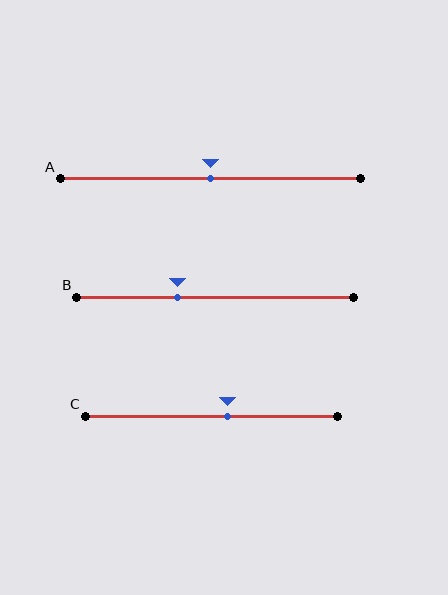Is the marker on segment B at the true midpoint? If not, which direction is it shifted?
No, the marker on segment B is shifted to the left by about 14% of the segment length.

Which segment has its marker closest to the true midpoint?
Segment A has its marker closest to the true midpoint.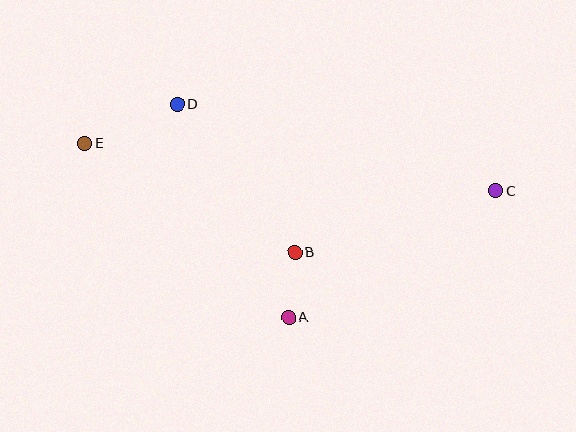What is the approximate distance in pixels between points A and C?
The distance between A and C is approximately 242 pixels.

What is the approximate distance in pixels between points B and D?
The distance between B and D is approximately 189 pixels.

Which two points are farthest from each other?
Points C and E are farthest from each other.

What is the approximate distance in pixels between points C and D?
The distance between C and D is approximately 329 pixels.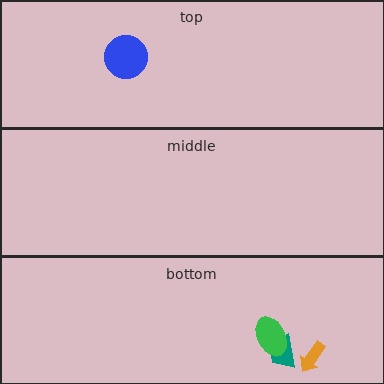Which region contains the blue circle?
The top region.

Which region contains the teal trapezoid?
The bottom region.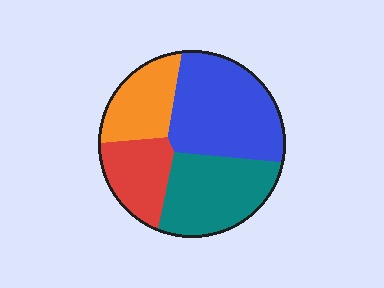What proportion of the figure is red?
Red takes up about one sixth (1/6) of the figure.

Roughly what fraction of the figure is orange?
Orange covers about 20% of the figure.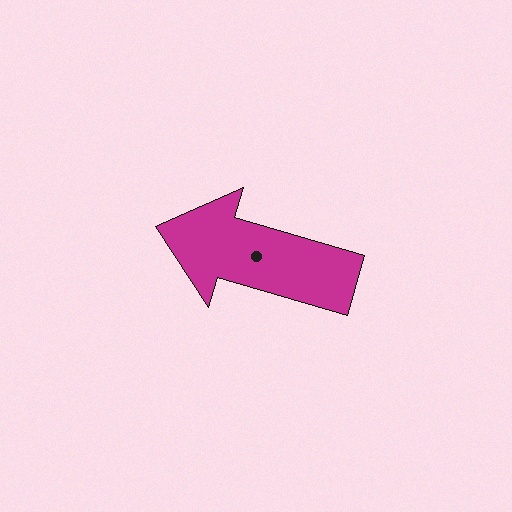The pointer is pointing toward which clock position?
Roughly 10 o'clock.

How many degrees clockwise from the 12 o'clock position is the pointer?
Approximately 287 degrees.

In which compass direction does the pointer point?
West.